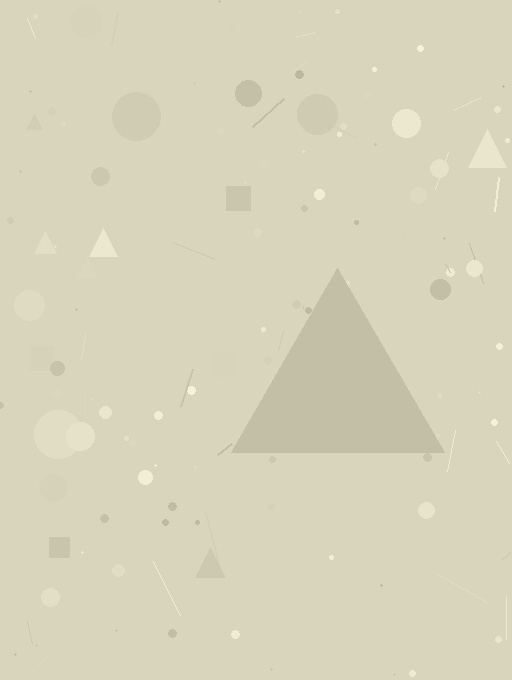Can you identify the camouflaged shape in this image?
The camouflaged shape is a triangle.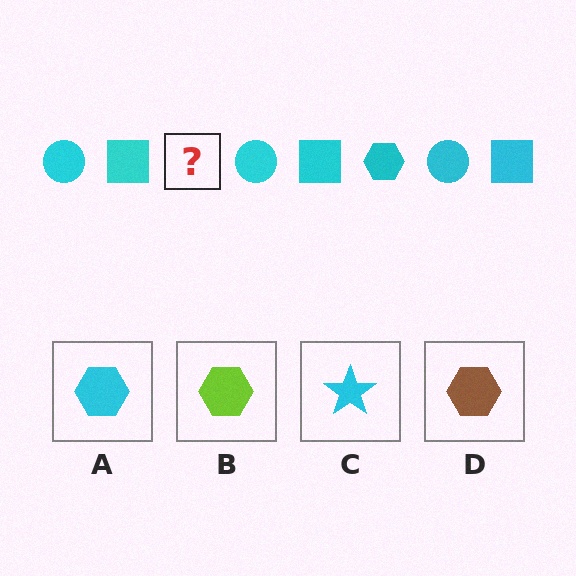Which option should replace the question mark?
Option A.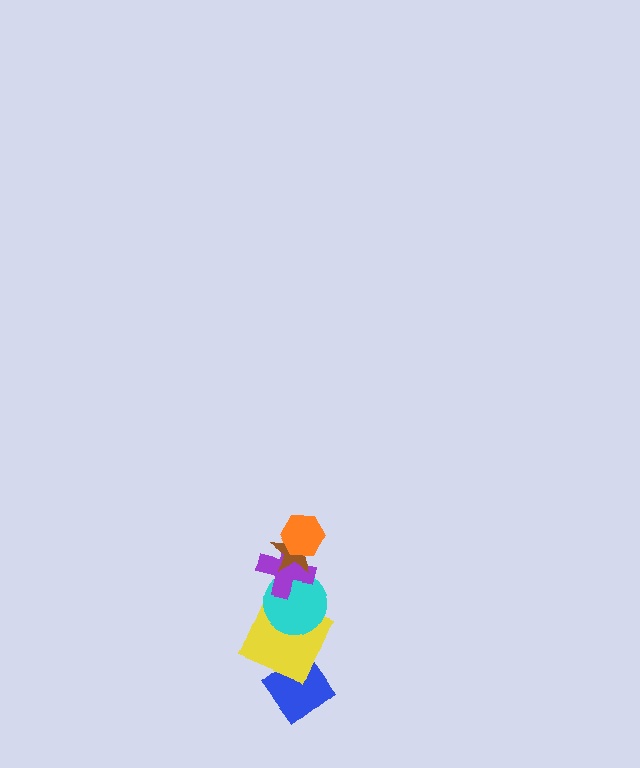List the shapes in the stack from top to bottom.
From top to bottom: the orange hexagon, the brown star, the purple cross, the cyan circle, the yellow square, the blue diamond.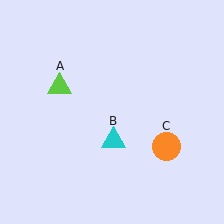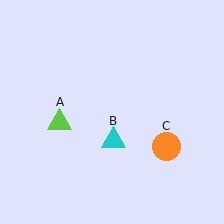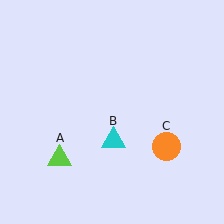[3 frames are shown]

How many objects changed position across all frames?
1 object changed position: lime triangle (object A).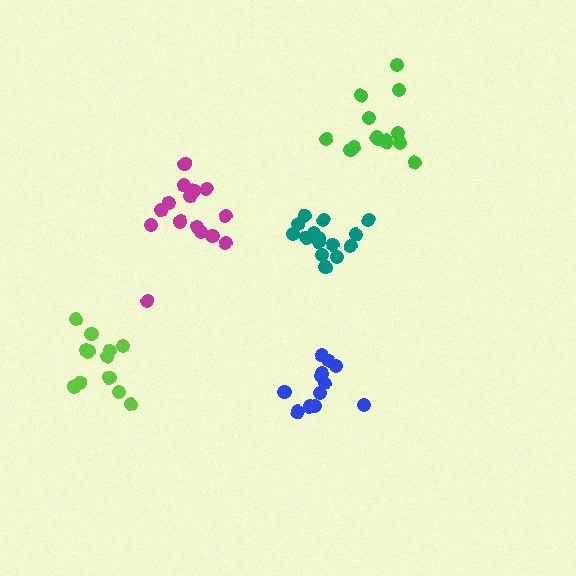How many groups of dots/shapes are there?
There are 5 groups.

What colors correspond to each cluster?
The clusters are colored: teal, blue, lime, magenta, green.